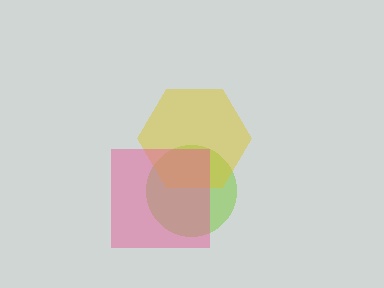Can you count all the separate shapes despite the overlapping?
Yes, there are 3 separate shapes.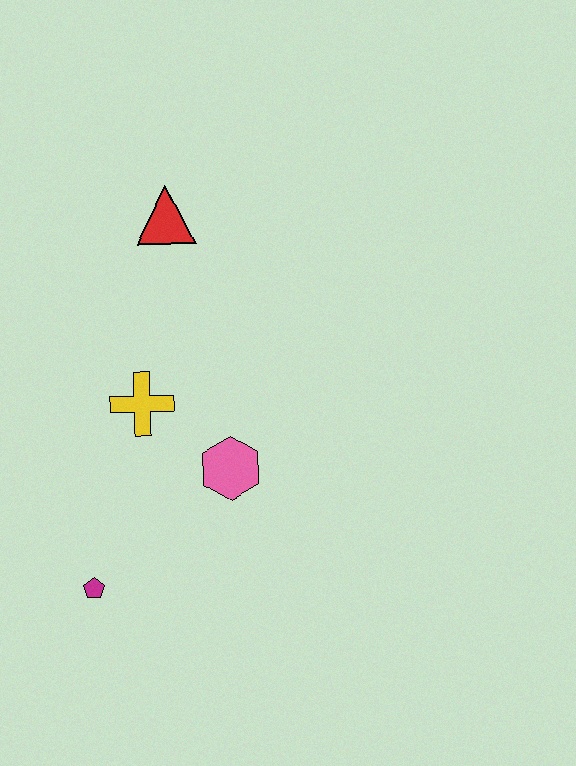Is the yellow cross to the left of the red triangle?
Yes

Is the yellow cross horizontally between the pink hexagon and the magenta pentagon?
Yes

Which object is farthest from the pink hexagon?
The red triangle is farthest from the pink hexagon.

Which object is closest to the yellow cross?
The pink hexagon is closest to the yellow cross.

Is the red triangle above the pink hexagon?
Yes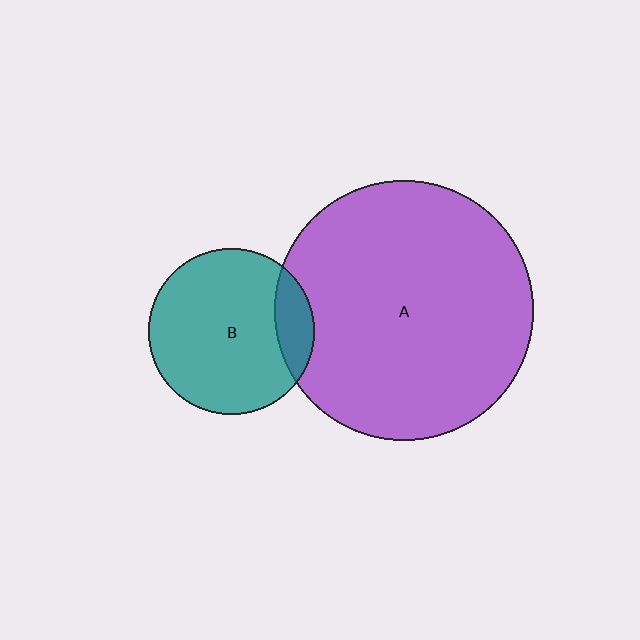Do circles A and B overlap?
Yes.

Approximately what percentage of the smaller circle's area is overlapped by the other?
Approximately 15%.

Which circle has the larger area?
Circle A (purple).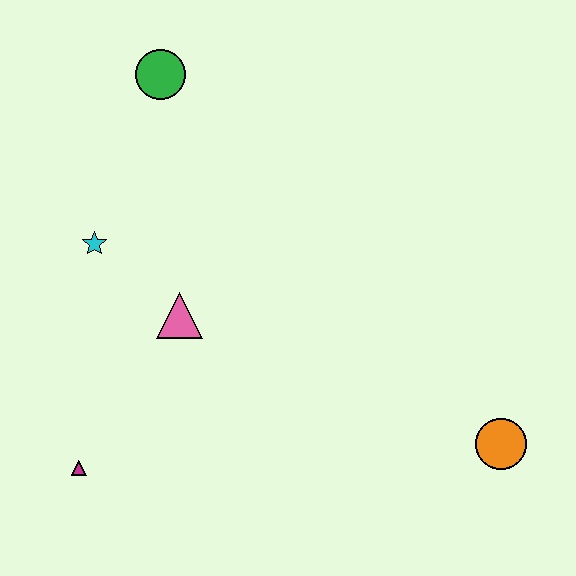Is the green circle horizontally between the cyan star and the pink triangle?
Yes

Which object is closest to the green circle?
The cyan star is closest to the green circle.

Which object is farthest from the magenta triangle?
The orange circle is farthest from the magenta triangle.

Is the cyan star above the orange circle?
Yes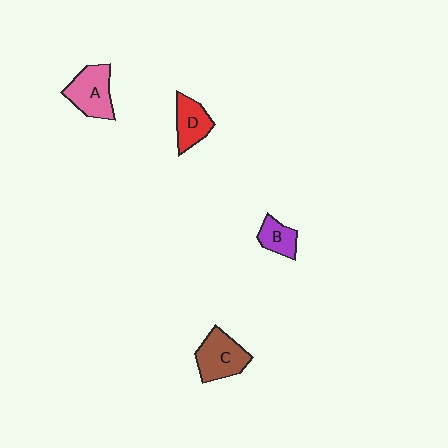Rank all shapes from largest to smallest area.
From largest to smallest: C (brown), A (pink), D (red), B (purple).